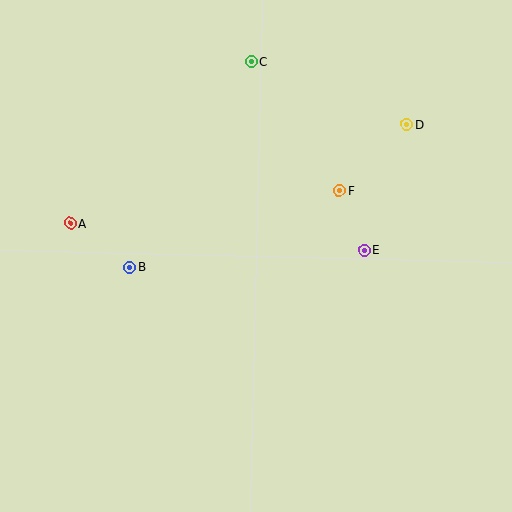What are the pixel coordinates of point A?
Point A is at (70, 223).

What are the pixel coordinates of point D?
Point D is at (407, 124).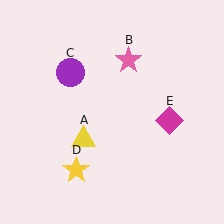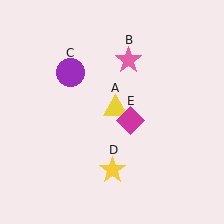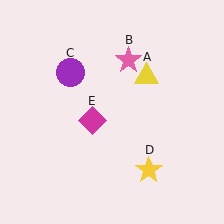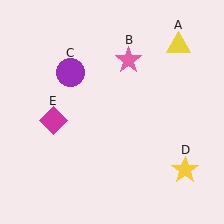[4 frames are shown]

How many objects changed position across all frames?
3 objects changed position: yellow triangle (object A), yellow star (object D), magenta diamond (object E).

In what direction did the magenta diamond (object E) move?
The magenta diamond (object E) moved left.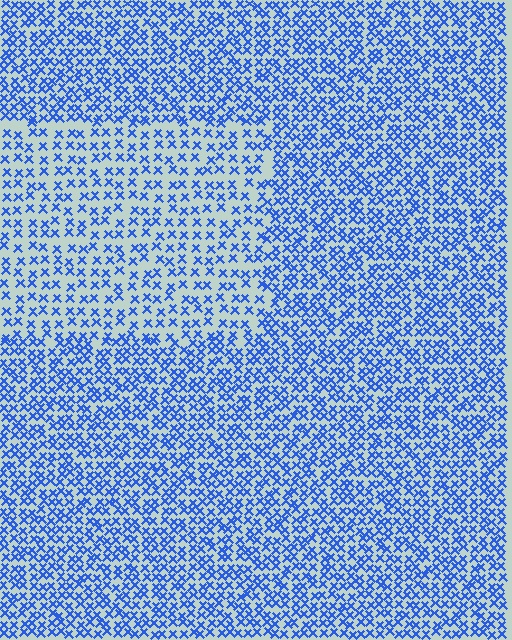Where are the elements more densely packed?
The elements are more densely packed outside the rectangle boundary.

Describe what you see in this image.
The image contains small blue elements arranged at two different densities. A rectangle-shaped region is visible where the elements are less densely packed than the surrounding area.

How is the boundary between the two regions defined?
The boundary is defined by a change in element density (approximately 1.8x ratio). All elements are the same color, size, and shape.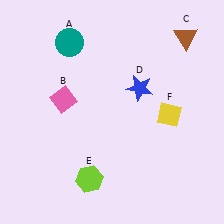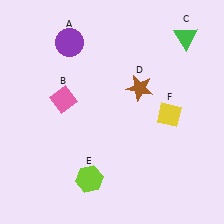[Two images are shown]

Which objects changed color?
A changed from teal to purple. C changed from brown to green. D changed from blue to brown.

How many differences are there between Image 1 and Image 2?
There are 3 differences between the two images.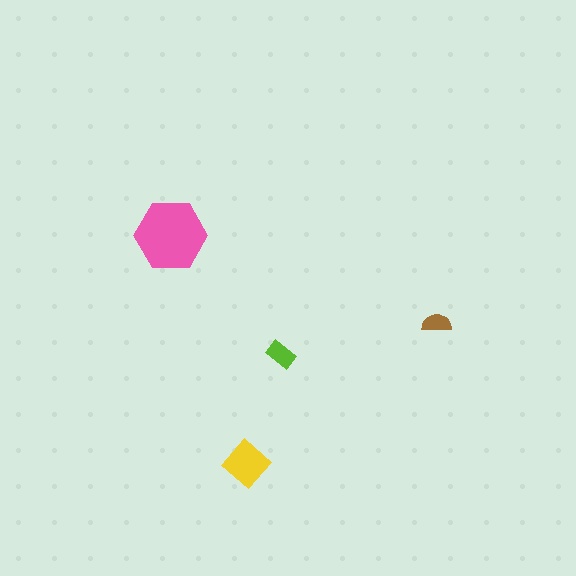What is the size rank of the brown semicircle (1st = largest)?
4th.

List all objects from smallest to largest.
The brown semicircle, the lime rectangle, the yellow diamond, the pink hexagon.